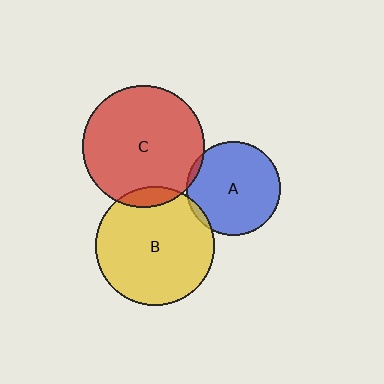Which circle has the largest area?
Circle C (red).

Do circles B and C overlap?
Yes.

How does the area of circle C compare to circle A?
Approximately 1.7 times.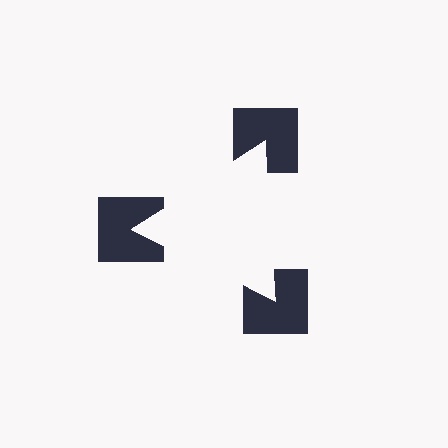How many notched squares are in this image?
There are 3 — one at each vertex of the illusory triangle.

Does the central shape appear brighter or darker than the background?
It typically appears slightly brighter than the background, even though no actual brightness change is drawn.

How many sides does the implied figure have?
3 sides.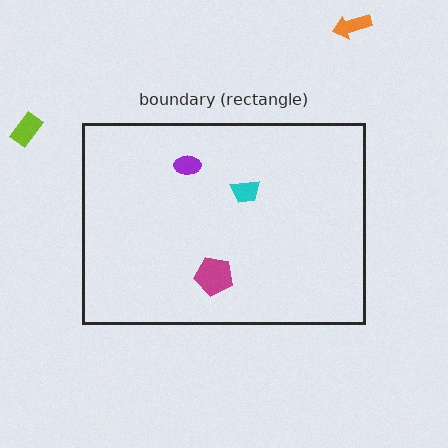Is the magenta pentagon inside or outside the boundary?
Inside.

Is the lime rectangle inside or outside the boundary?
Outside.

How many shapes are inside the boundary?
3 inside, 2 outside.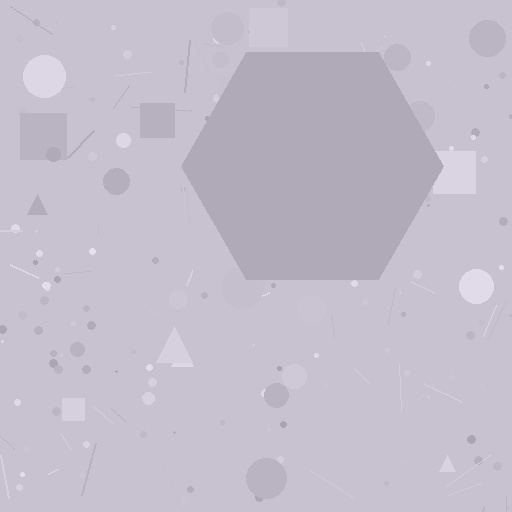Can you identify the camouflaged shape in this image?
The camouflaged shape is a hexagon.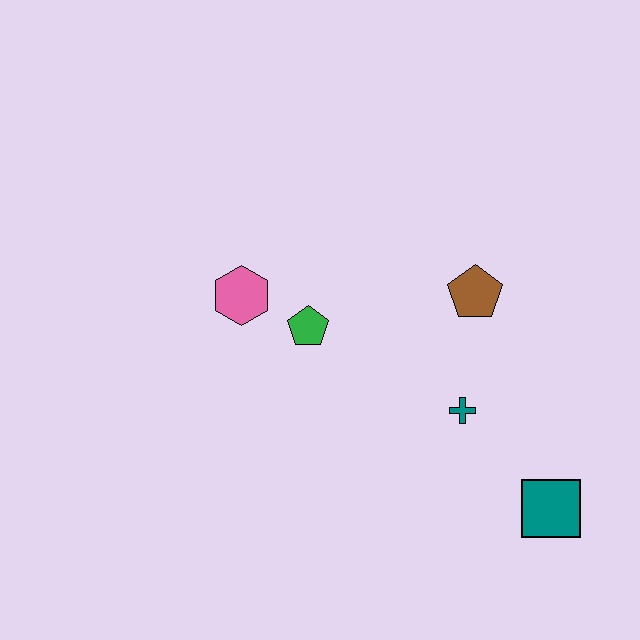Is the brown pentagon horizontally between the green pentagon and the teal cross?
No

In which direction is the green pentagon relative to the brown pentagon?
The green pentagon is to the left of the brown pentagon.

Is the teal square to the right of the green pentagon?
Yes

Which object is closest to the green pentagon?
The pink hexagon is closest to the green pentagon.